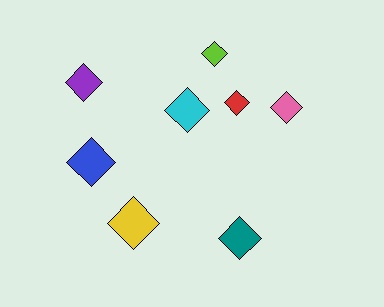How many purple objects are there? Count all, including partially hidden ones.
There is 1 purple object.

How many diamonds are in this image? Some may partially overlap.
There are 8 diamonds.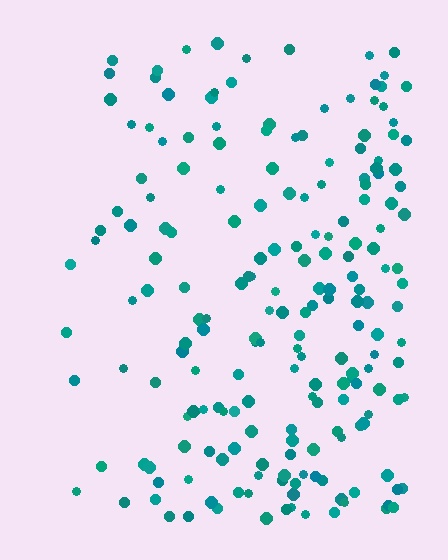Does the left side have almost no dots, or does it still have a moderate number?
Still a moderate number, just noticeably fewer than the right.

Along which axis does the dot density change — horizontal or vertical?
Horizontal.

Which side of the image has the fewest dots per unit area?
The left.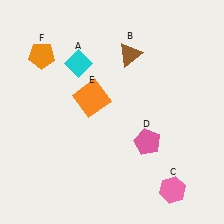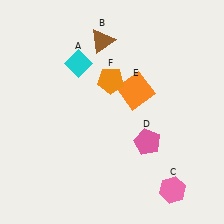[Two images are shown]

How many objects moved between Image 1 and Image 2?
3 objects moved between the two images.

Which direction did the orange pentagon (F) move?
The orange pentagon (F) moved right.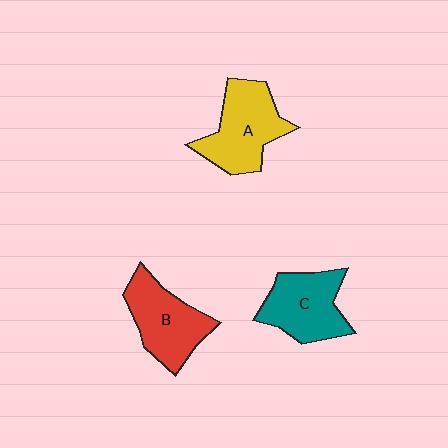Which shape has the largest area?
Shape A (yellow).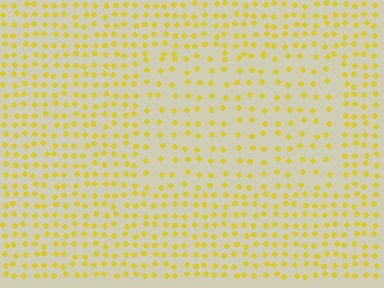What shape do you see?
I see a rectangle.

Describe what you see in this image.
The image contains small yellow elements arranged at two different densities. A rectangle-shaped region is visible where the elements are less densely packed than the surrounding area.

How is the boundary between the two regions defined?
The boundary is defined by a change in element density (approximately 1.6x ratio). All elements are the same color, size, and shape.